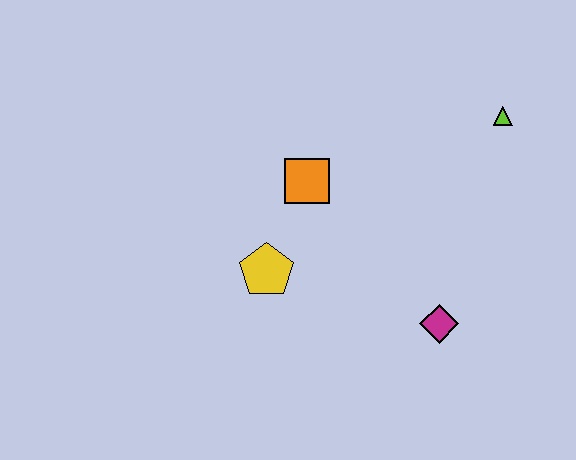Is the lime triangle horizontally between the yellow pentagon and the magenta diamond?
No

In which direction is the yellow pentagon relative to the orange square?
The yellow pentagon is below the orange square.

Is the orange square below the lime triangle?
Yes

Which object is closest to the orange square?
The yellow pentagon is closest to the orange square.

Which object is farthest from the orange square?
The lime triangle is farthest from the orange square.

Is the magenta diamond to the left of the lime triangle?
Yes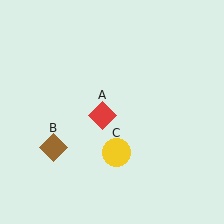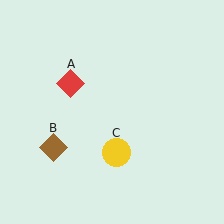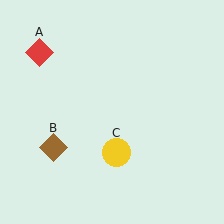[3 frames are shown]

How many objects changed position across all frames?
1 object changed position: red diamond (object A).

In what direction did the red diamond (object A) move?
The red diamond (object A) moved up and to the left.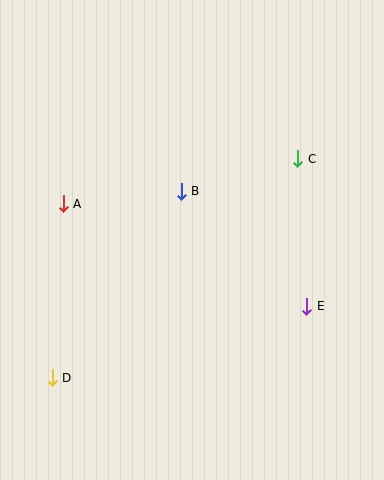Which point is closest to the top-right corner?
Point C is closest to the top-right corner.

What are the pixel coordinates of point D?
Point D is at (52, 378).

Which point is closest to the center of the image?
Point B at (181, 191) is closest to the center.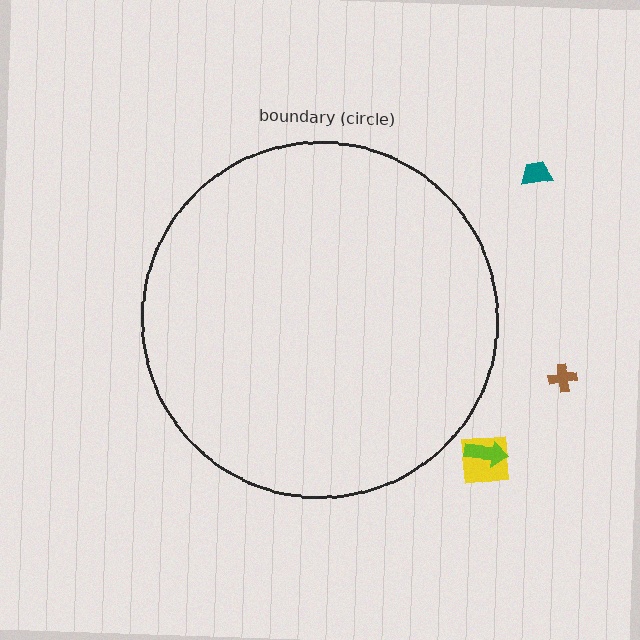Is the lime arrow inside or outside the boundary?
Outside.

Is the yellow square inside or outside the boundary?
Outside.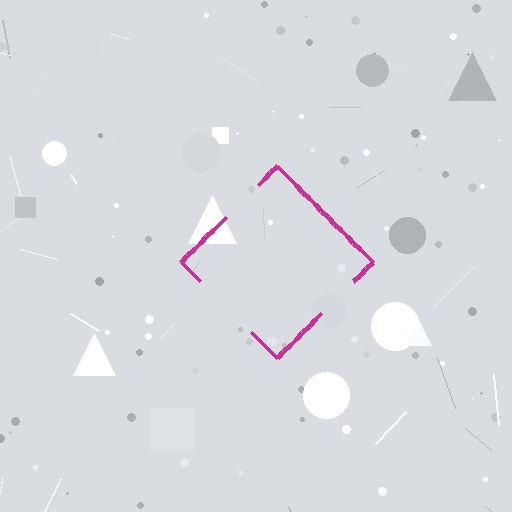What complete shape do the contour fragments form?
The contour fragments form a diamond.